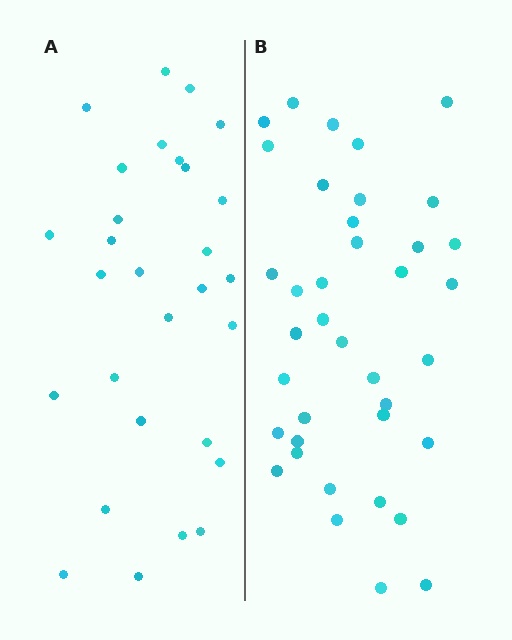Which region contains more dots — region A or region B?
Region B (the right region) has more dots.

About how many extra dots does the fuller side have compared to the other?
Region B has roughly 8 or so more dots than region A.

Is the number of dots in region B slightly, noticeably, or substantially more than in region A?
Region B has noticeably more, but not dramatically so. The ratio is roughly 1.3 to 1.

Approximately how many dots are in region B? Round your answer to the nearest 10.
About 40 dots. (The exact count is 38, which rounds to 40.)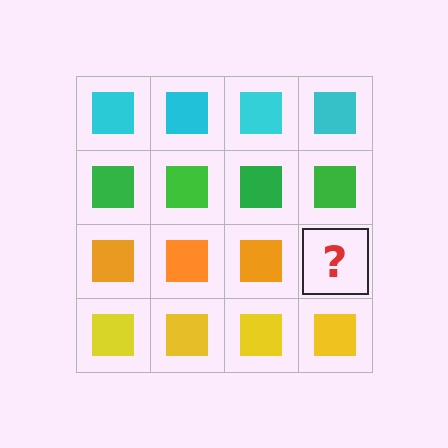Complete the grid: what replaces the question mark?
The question mark should be replaced with an orange square.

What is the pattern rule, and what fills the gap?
The rule is that each row has a consistent color. The gap should be filled with an orange square.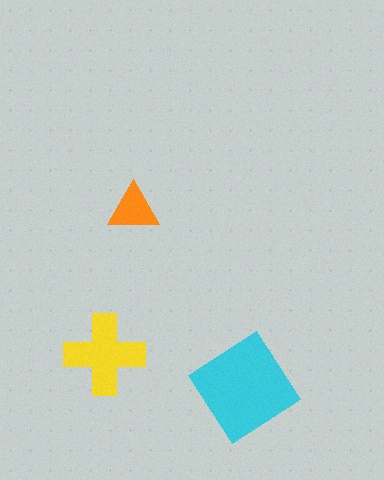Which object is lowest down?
The cyan diamond is bottommost.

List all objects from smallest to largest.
The orange triangle, the yellow cross, the cyan diamond.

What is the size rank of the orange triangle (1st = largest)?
3rd.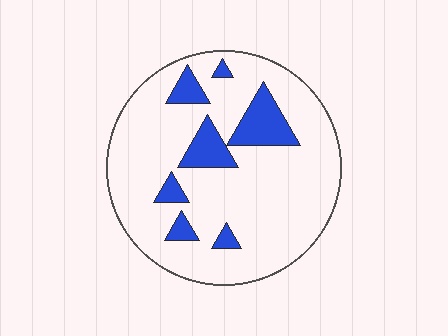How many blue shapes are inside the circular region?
7.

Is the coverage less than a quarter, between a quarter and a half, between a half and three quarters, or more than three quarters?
Less than a quarter.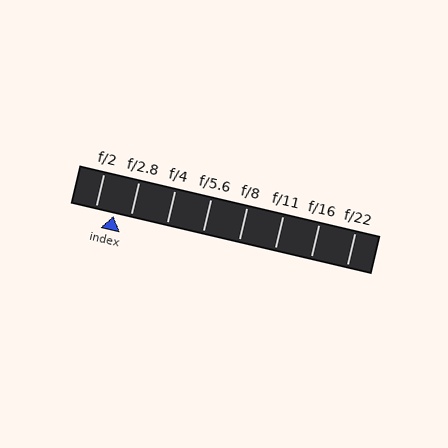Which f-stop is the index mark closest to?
The index mark is closest to f/2.8.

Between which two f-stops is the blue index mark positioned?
The index mark is between f/2 and f/2.8.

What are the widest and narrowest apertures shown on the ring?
The widest aperture shown is f/2 and the narrowest is f/22.